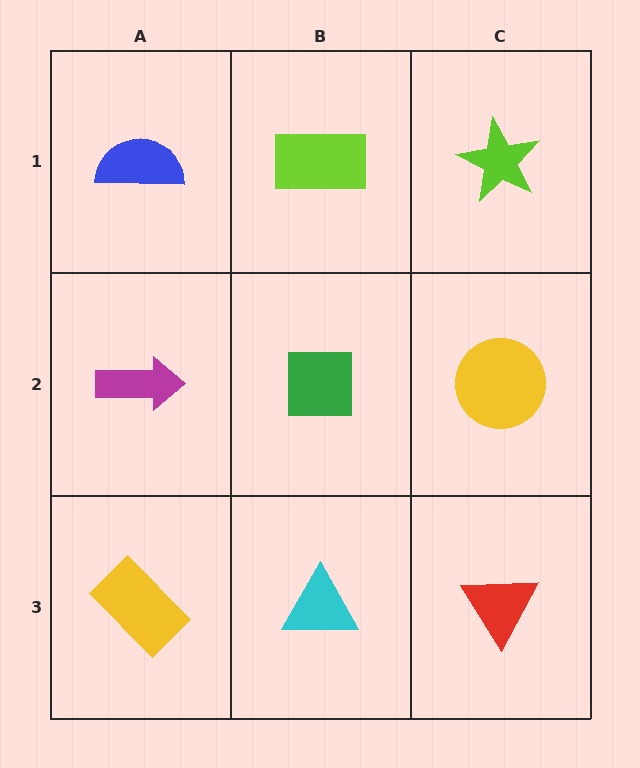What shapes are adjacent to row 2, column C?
A lime star (row 1, column C), a red triangle (row 3, column C), a green square (row 2, column B).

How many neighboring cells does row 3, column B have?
3.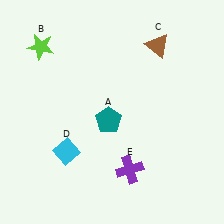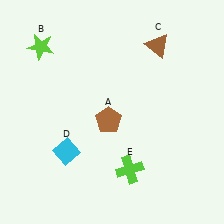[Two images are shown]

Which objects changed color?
A changed from teal to brown. E changed from purple to lime.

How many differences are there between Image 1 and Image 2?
There are 2 differences between the two images.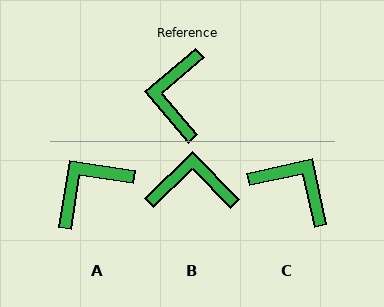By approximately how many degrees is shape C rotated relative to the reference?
Approximately 118 degrees clockwise.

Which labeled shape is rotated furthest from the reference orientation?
C, about 118 degrees away.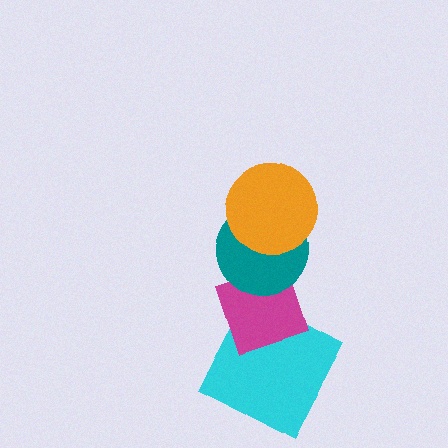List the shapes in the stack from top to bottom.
From top to bottom: the orange circle, the teal circle, the magenta diamond, the cyan square.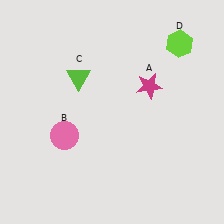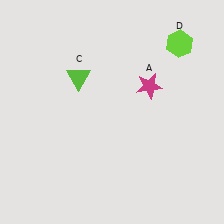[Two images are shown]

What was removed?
The pink circle (B) was removed in Image 2.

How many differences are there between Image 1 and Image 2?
There is 1 difference between the two images.